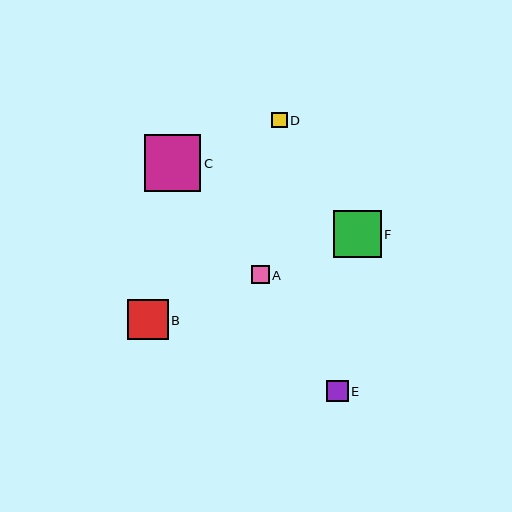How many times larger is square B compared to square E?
Square B is approximately 1.9 times the size of square E.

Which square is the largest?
Square C is the largest with a size of approximately 56 pixels.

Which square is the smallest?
Square D is the smallest with a size of approximately 15 pixels.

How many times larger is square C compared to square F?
Square C is approximately 1.2 times the size of square F.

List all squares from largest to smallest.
From largest to smallest: C, F, B, E, A, D.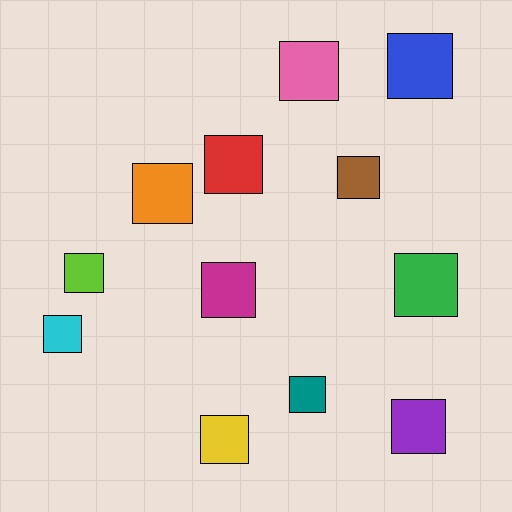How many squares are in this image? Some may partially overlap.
There are 12 squares.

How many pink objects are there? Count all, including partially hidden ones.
There is 1 pink object.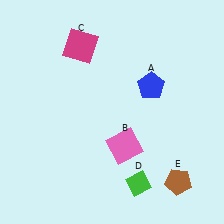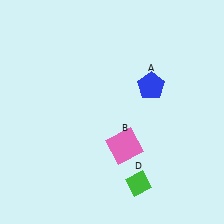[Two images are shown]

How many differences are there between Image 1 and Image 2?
There are 2 differences between the two images.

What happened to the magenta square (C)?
The magenta square (C) was removed in Image 2. It was in the top-left area of Image 1.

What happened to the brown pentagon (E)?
The brown pentagon (E) was removed in Image 2. It was in the bottom-right area of Image 1.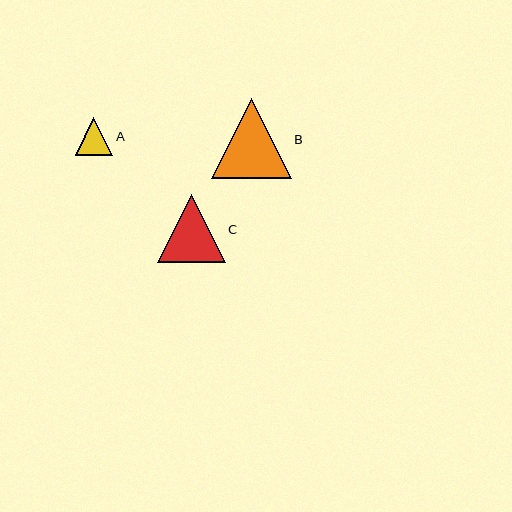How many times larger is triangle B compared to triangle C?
Triangle B is approximately 1.2 times the size of triangle C.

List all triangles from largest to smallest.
From largest to smallest: B, C, A.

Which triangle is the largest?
Triangle B is the largest with a size of approximately 80 pixels.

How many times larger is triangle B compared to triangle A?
Triangle B is approximately 2.1 times the size of triangle A.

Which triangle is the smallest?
Triangle A is the smallest with a size of approximately 37 pixels.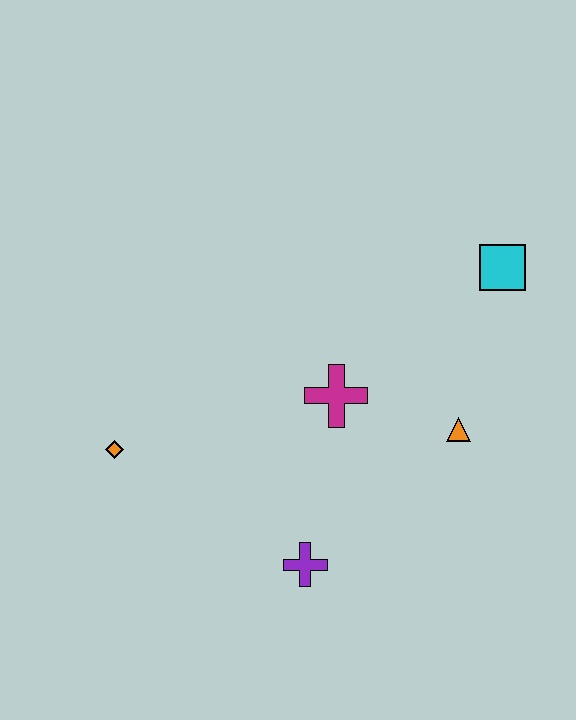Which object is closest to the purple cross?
The magenta cross is closest to the purple cross.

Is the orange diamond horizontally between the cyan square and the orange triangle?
No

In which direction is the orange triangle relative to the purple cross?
The orange triangle is to the right of the purple cross.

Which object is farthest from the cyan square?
The orange diamond is farthest from the cyan square.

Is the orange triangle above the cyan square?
No